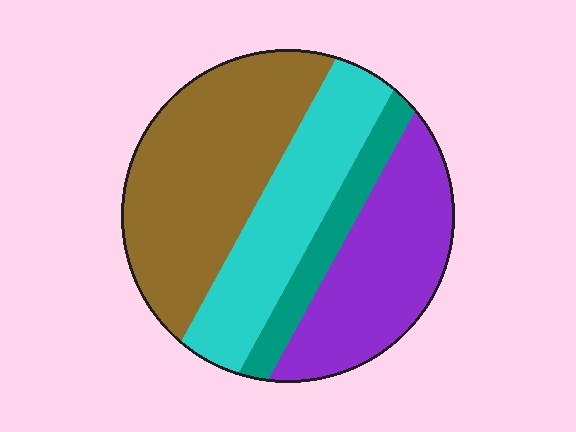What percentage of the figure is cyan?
Cyan takes up about one quarter (1/4) of the figure.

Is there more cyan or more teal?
Cyan.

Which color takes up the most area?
Brown, at roughly 35%.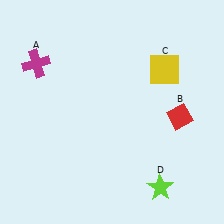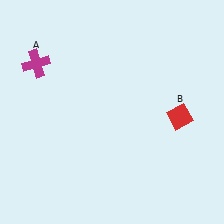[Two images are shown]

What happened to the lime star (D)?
The lime star (D) was removed in Image 2. It was in the bottom-right area of Image 1.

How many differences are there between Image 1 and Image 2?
There are 2 differences between the two images.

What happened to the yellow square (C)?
The yellow square (C) was removed in Image 2. It was in the top-right area of Image 1.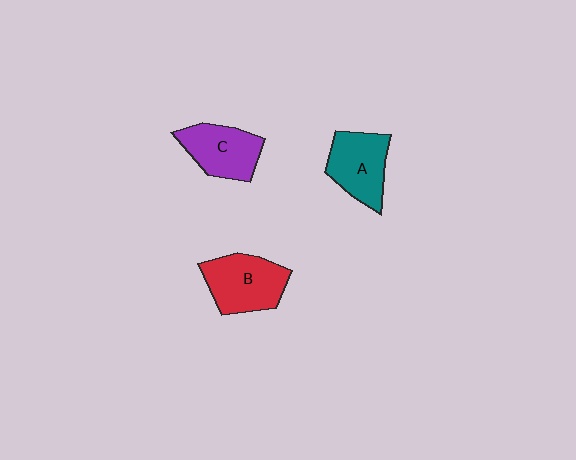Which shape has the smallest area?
Shape C (purple).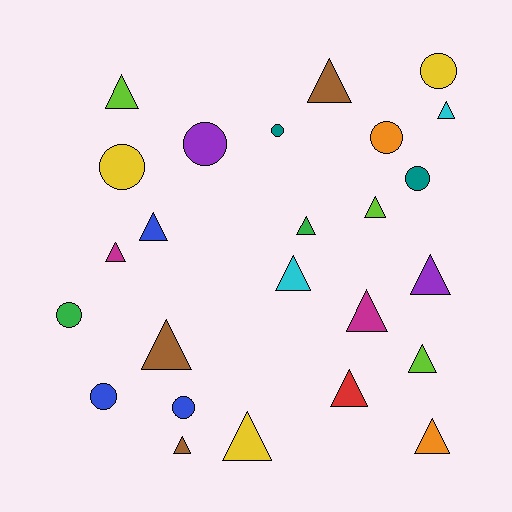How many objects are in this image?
There are 25 objects.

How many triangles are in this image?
There are 16 triangles.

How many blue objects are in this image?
There are 3 blue objects.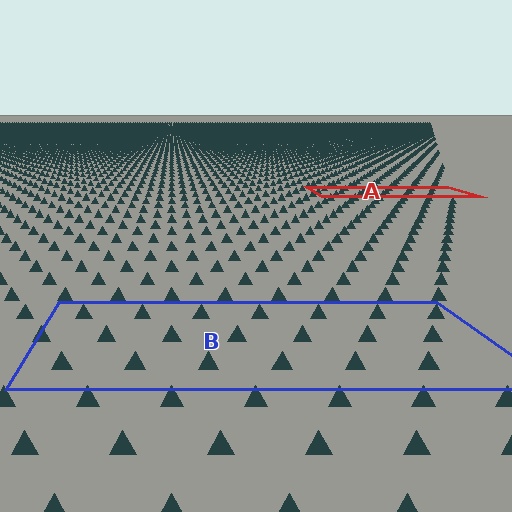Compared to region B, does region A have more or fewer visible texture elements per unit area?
Region A has more texture elements per unit area — they are packed more densely because it is farther away.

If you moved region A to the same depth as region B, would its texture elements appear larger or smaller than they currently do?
They would appear larger. At a closer depth, the same texture elements are projected at a bigger on-screen size.